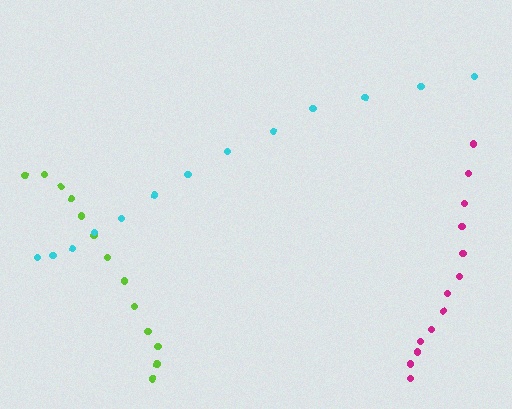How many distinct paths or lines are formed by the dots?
There are 3 distinct paths.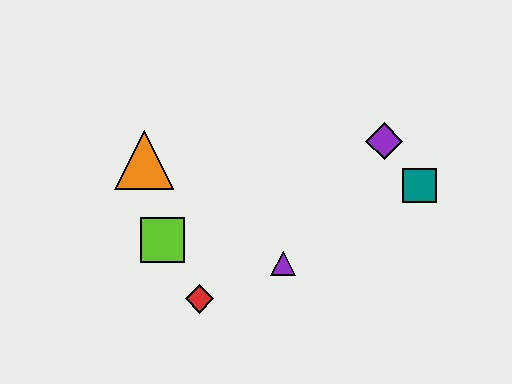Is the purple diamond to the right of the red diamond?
Yes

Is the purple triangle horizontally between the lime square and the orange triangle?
No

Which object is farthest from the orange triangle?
The teal square is farthest from the orange triangle.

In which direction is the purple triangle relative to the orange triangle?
The purple triangle is to the right of the orange triangle.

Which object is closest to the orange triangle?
The lime square is closest to the orange triangle.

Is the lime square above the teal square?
No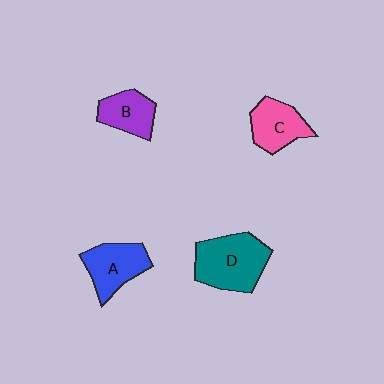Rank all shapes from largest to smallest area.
From largest to smallest: D (teal), A (blue), C (pink), B (purple).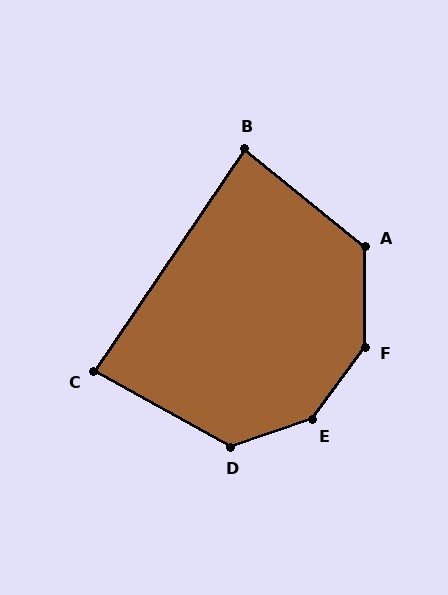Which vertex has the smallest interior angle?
C, at approximately 85 degrees.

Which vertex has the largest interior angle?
E, at approximately 146 degrees.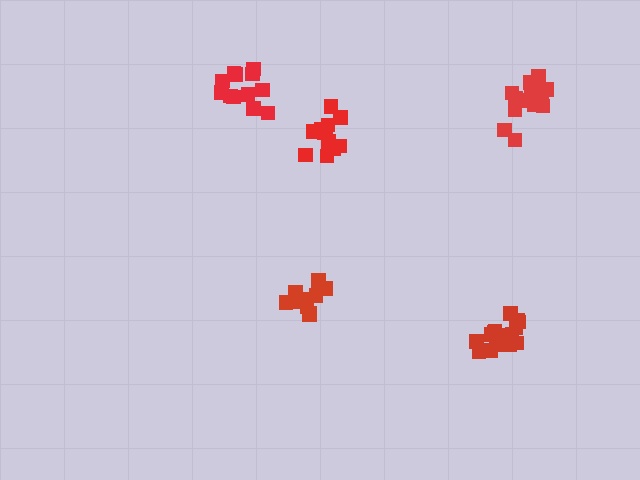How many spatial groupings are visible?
There are 5 spatial groupings.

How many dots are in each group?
Group 1: 14 dots, Group 2: 10 dots, Group 3: 15 dots, Group 4: 15 dots, Group 5: 12 dots (66 total).